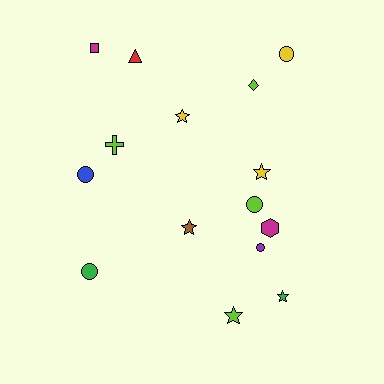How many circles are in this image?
There are 5 circles.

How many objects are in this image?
There are 15 objects.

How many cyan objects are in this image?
There are no cyan objects.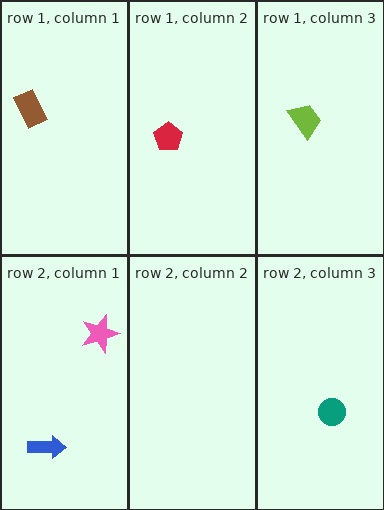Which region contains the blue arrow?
The row 2, column 1 region.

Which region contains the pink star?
The row 2, column 1 region.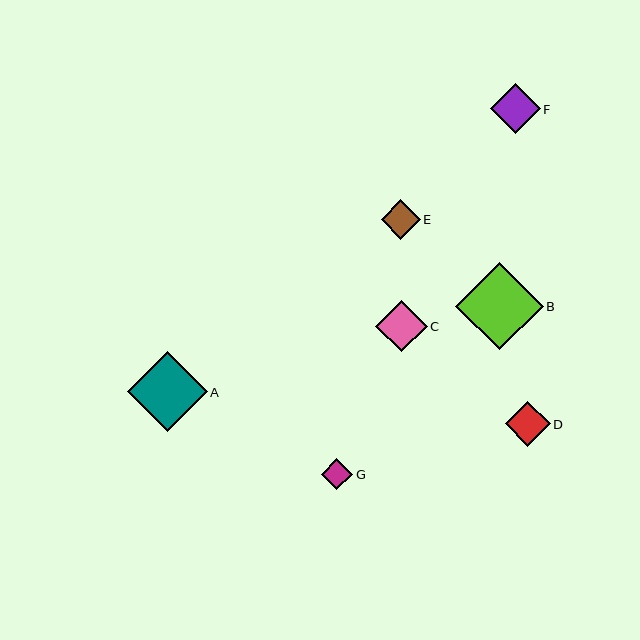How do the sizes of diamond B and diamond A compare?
Diamond B and diamond A are approximately the same size.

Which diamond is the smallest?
Diamond G is the smallest with a size of approximately 32 pixels.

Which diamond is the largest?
Diamond B is the largest with a size of approximately 87 pixels.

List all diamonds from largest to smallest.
From largest to smallest: B, A, C, F, D, E, G.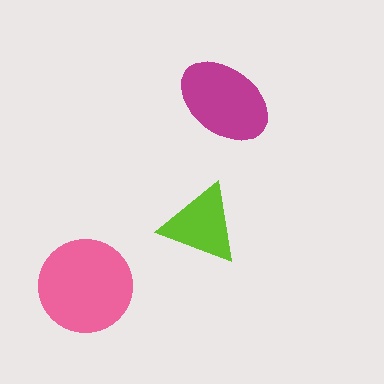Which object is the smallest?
The lime triangle.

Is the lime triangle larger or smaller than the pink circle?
Smaller.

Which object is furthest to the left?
The pink circle is leftmost.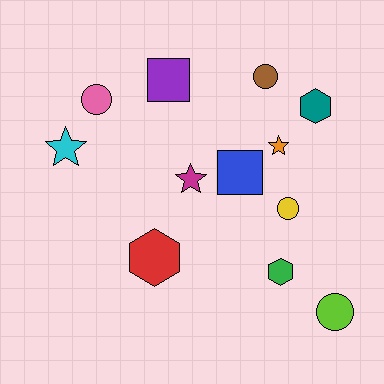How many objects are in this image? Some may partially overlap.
There are 12 objects.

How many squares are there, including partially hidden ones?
There are 2 squares.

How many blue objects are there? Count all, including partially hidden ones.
There is 1 blue object.